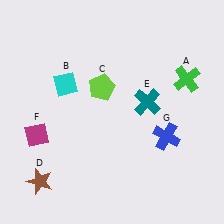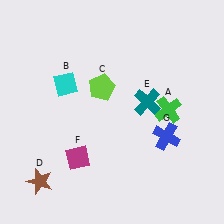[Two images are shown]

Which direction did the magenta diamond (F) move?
The magenta diamond (F) moved right.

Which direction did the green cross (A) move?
The green cross (A) moved down.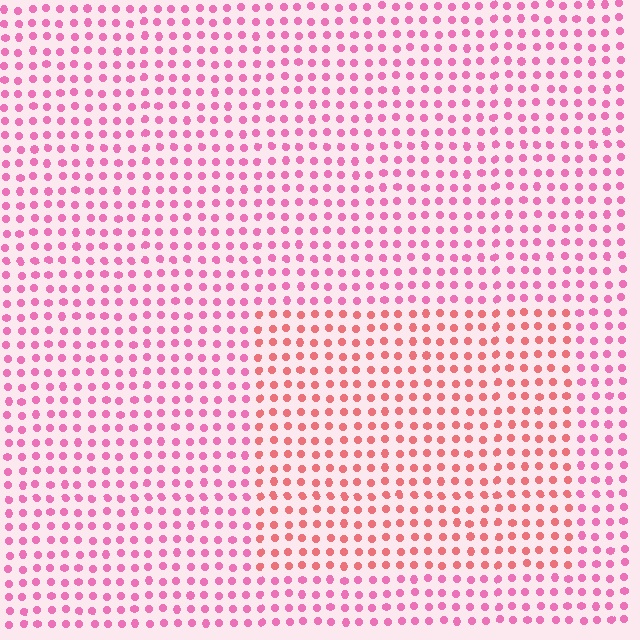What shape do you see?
I see a rectangle.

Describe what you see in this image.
The image is filled with small pink elements in a uniform arrangement. A rectangle-shaped region is visible where the elements are tinted to a slightly different hue, forming a subtle color boundary.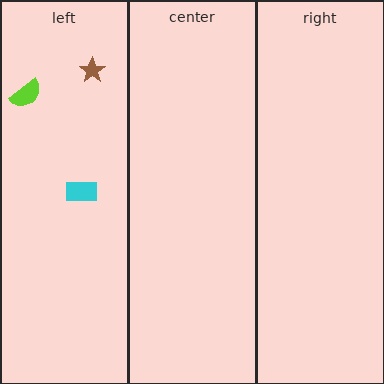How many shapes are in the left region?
3.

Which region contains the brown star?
The left region.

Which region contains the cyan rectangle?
The left region.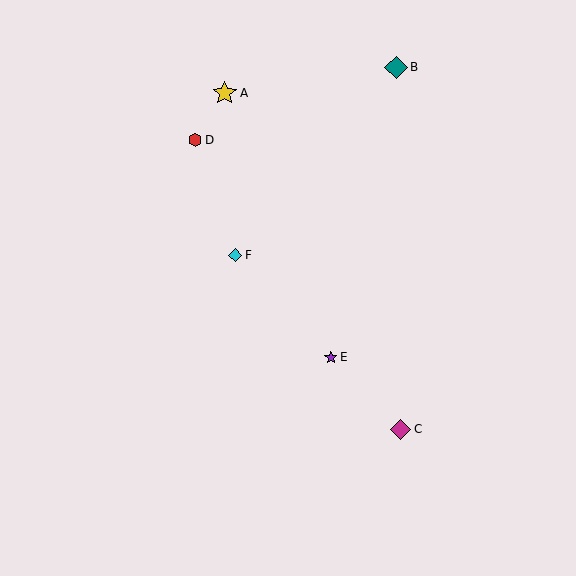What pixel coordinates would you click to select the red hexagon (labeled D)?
Click at (195, 140) to select the red hexagon D.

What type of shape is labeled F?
Shape F is a cyan diamond.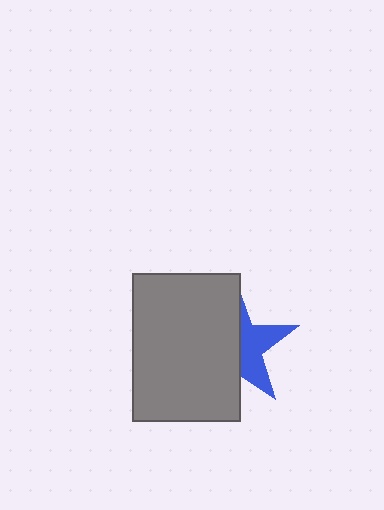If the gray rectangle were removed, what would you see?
You would see the complete blue star.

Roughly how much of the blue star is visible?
A small part of it is visible (roughly 41%).